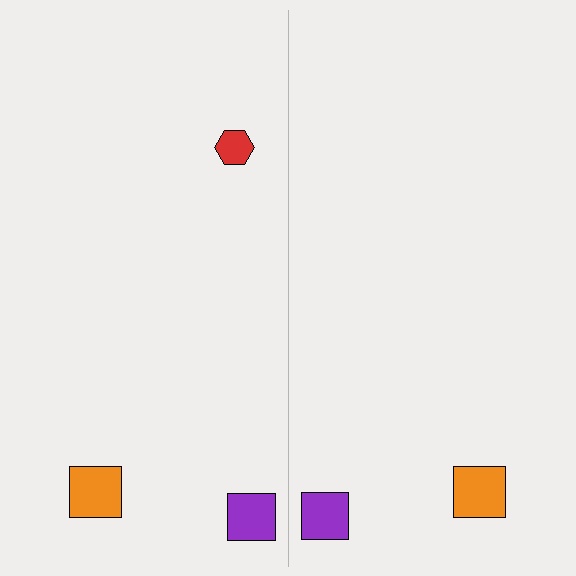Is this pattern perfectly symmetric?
No, the pattern is not perfectly symmetric. A red hexagon is missing from the right side.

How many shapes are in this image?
There are 5 shapes in this image.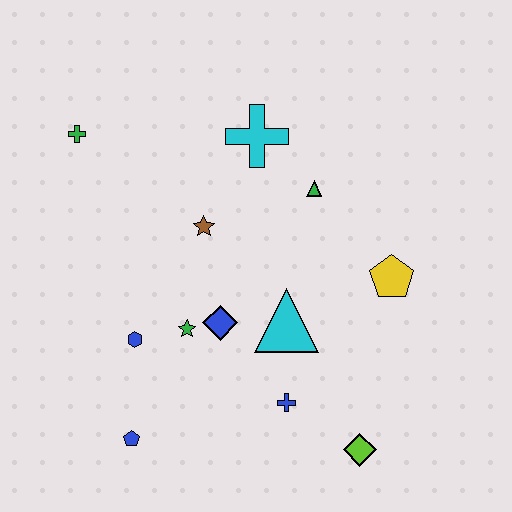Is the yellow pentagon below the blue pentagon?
No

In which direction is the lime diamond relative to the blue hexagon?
The lime diamond is to the right of the blue hexagon.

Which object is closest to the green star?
The blue diamond is closest to the green star.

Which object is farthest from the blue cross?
The green cross is farthest from the blue cross.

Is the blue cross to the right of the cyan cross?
Yes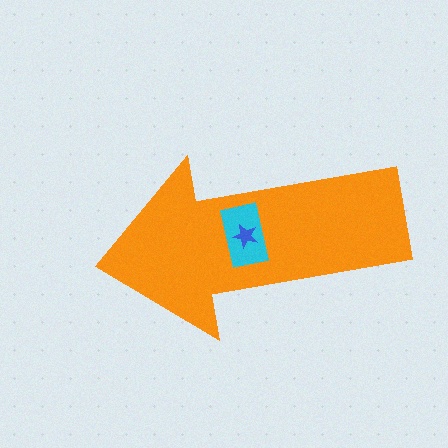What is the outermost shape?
The orange arrow.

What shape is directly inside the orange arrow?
The cyan rectangle.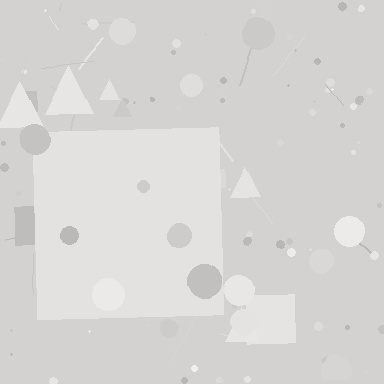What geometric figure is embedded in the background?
A square is embedded in the background.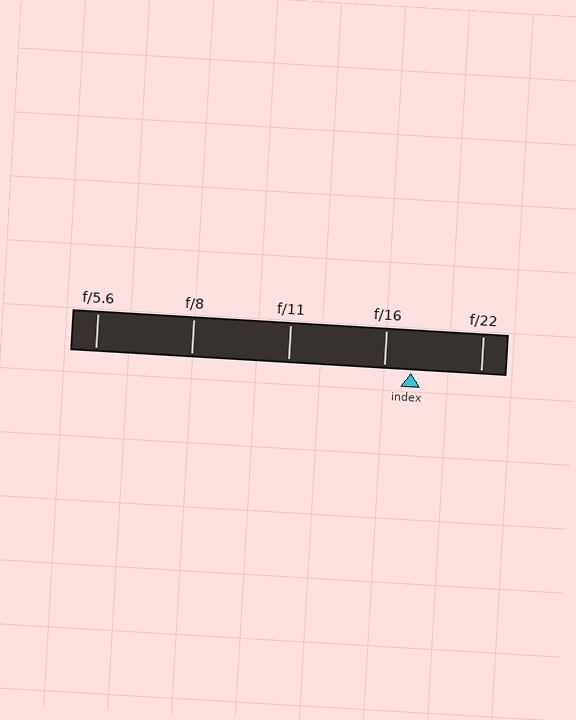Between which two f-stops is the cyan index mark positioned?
The index mark is between f/16 and f/22.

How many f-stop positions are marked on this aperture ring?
There are 5 f-stop positions marked.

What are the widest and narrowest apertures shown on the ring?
The widest aperture shown is f/5.6 and the narrowest is f/22.